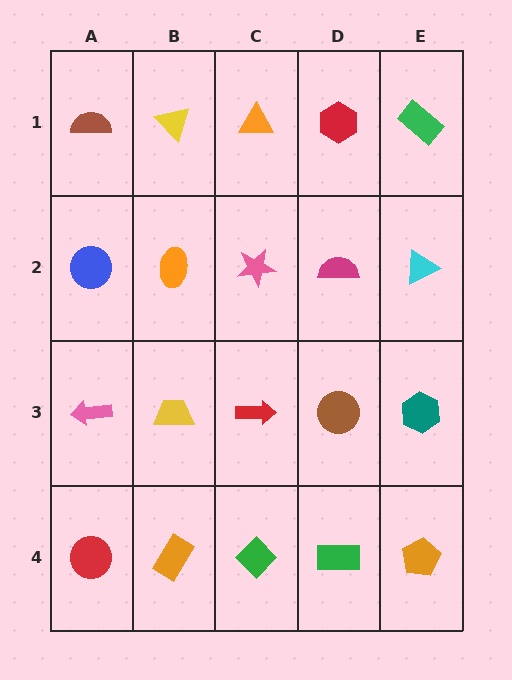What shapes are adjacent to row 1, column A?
A blue circle (row 2, column A), a yellow triangle (row 1, column B).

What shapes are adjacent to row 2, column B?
A yellow triangle (row 1, column B), a yellow trapezoid (row 3, column B), a blue circle (row 2, column A), a pink star (row 2, column C).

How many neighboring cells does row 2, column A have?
3.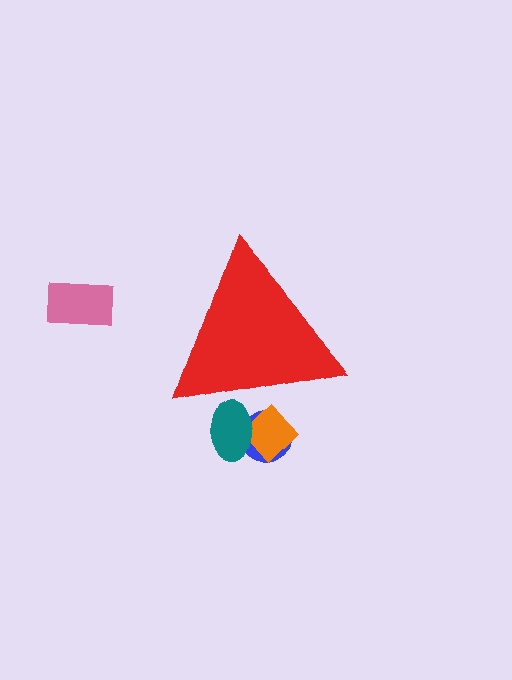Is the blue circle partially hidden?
Yes, the blue circle is partially hidden behind the red triangle.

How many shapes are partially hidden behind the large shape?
3 shapes are partially hidden.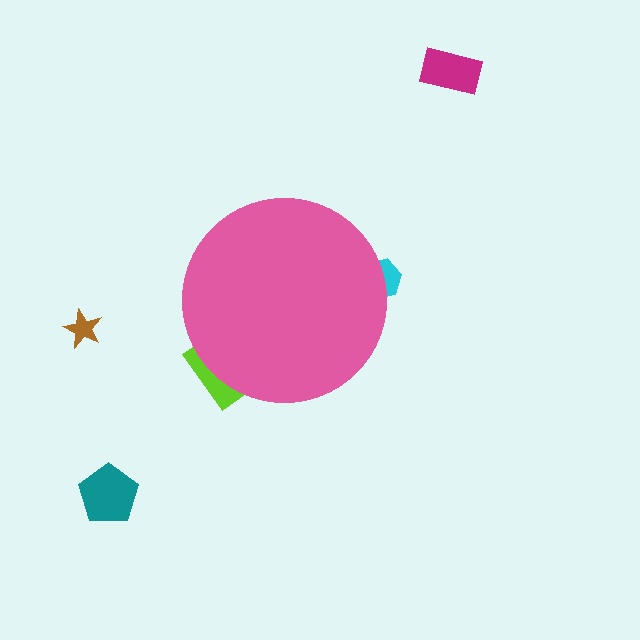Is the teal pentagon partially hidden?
No, the teal pentagon is fully visible.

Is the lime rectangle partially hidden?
Yes, the lime rectangle is partially hidden behind the pink circle.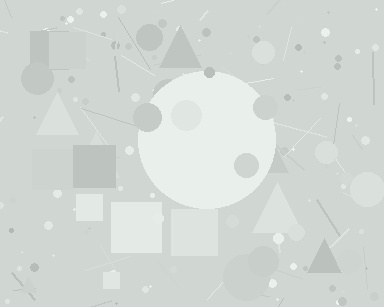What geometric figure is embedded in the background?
A circle is embedded in the background.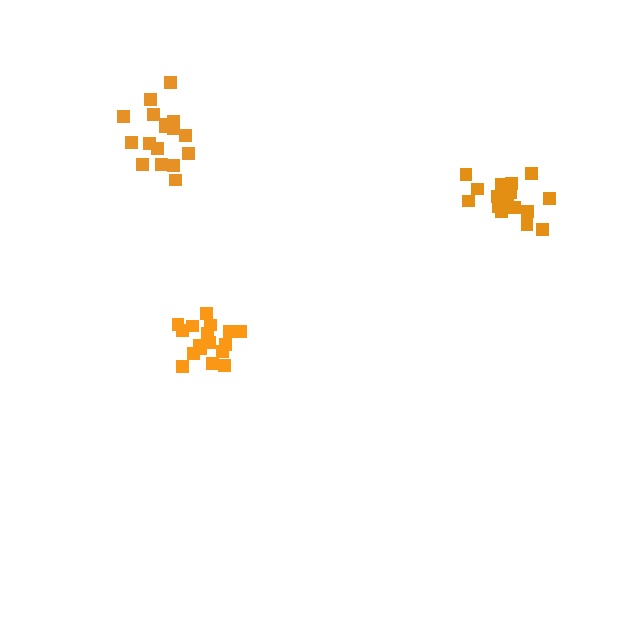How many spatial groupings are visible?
There are 3 spatial groupings.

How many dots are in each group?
Group 1: 17 dots, Group 2: 17 dots, Group 3: 16 dots (50 total).